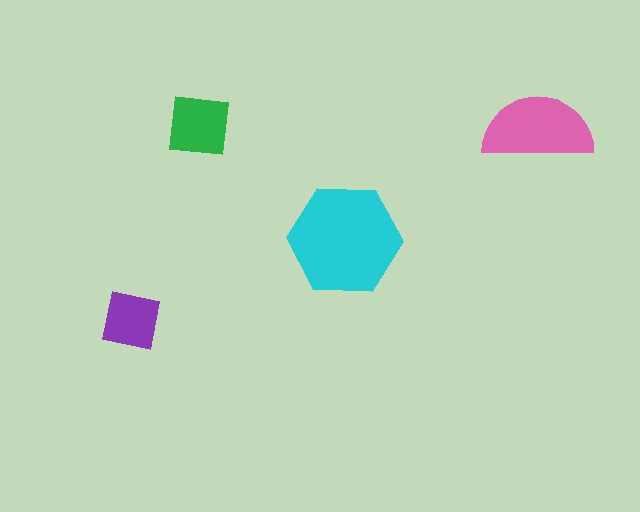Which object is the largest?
The cyan hexagon.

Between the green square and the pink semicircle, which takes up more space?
The pink semicircle.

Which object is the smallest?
The purple square.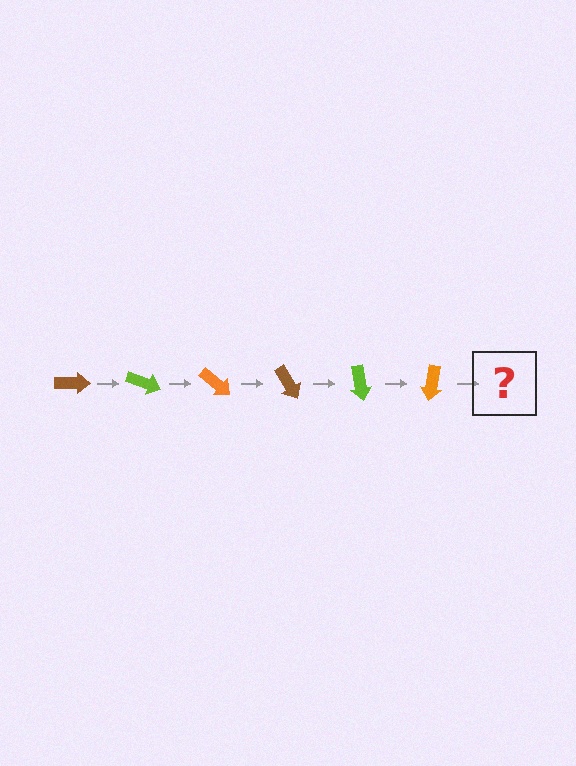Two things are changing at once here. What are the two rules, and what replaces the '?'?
The two rules are that it rotates 20 degrees each step and the color cycles through brown, lime, and orange. The '?' should be a brown arrow, rotated 120 degrees from the start.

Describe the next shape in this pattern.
It should be a brown arrow, rotated 120 degrees from the start.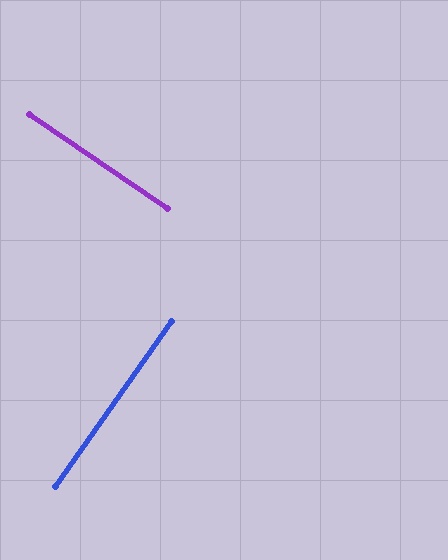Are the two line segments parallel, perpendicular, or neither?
Perpendicular — they meet at approximately 89°.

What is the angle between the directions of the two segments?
Approximately 89 degrees.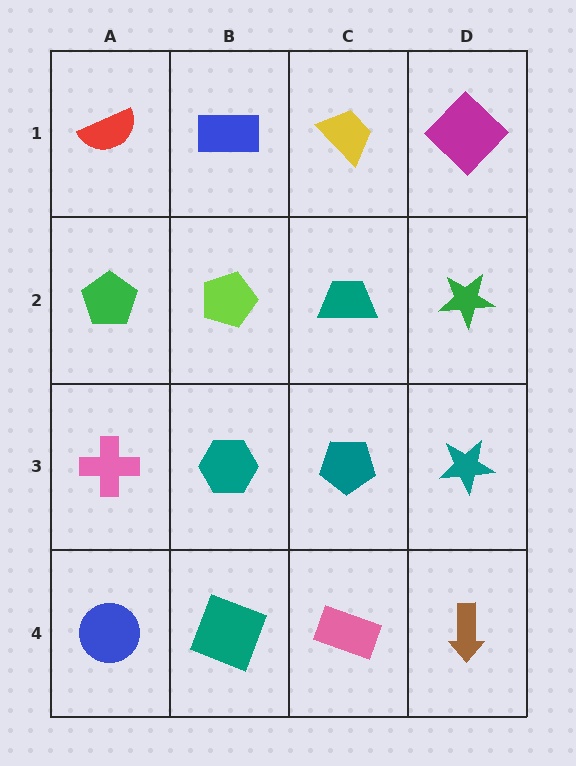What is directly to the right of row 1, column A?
A blue rectangle.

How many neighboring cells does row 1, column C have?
3.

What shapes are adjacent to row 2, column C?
A yellow trapezoid (row 1, column C), a teal pentagon (row 3, column C), a lime pentagon (row 2, column B), a green star (row 2, column D).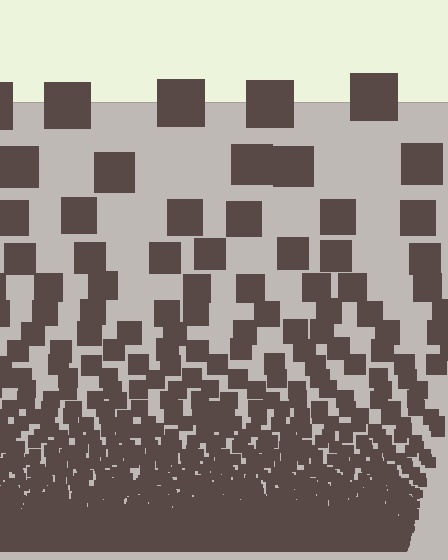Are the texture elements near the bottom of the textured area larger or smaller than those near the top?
Smaller. The gradient is inverted — elements near the bottom are smaller and denser.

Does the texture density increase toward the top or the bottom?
Density increases toward the bottom.